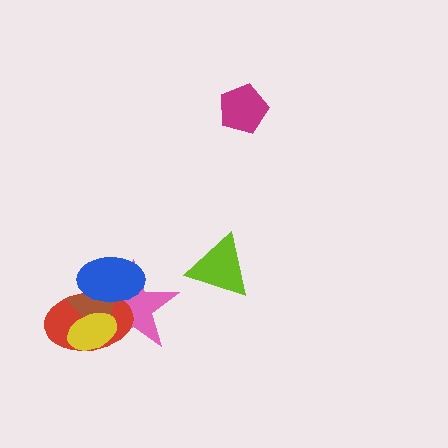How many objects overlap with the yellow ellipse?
3 objects overlap with the yellow ellipse.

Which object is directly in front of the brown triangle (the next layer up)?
The yellow ellipse is directly in front of the brown triangle.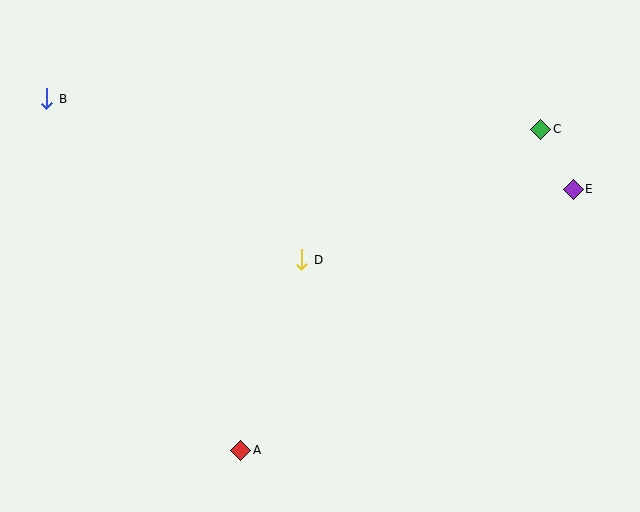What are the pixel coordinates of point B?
Point B is at (47, 99).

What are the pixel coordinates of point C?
Point C is at (541, 129).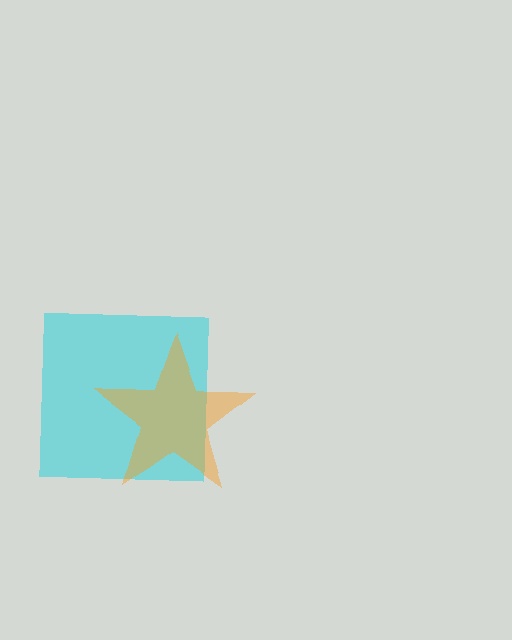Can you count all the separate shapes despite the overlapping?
Yes, there are 2 separate shapes.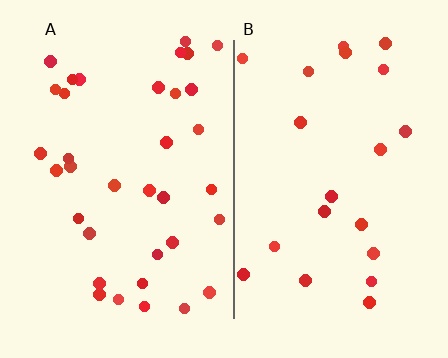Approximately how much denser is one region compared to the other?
Approximately 1.7× — region A over region B.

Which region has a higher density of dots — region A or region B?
A (the left).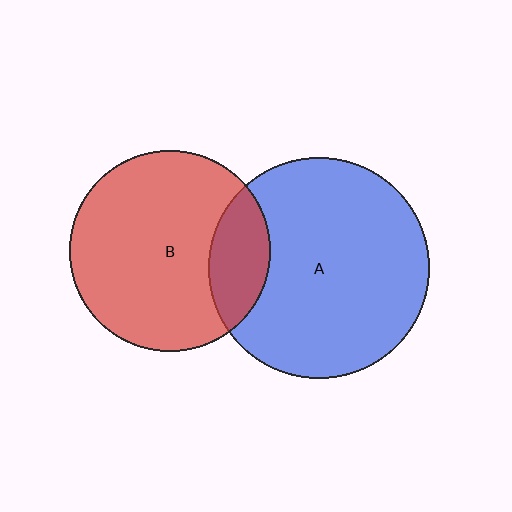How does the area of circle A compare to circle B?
Approximately 1.2 times.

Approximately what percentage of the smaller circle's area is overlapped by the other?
Approximately 20%.